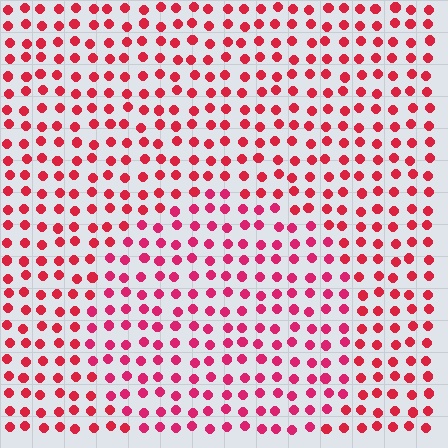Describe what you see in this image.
The image is filled with small red elements in a uniform arrangement. A circle-shaped region is visible where the elements are tinted to a slightly different hue, forming a subtle color boundary.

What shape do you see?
I see a circle.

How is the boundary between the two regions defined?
The boundary is defined purely by a slight shift in hue (about 16 degrees). Spacing, size, and orientation are identical on both sides.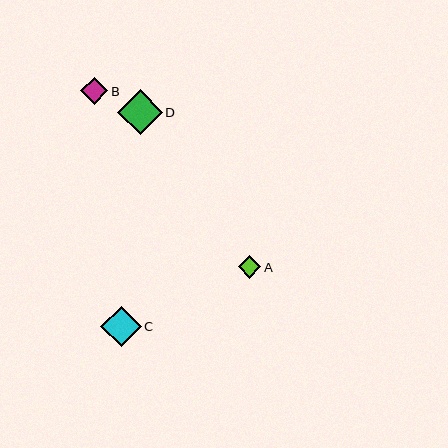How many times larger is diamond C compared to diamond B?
Diamond C is approximately 1.5 times the size of diamond B.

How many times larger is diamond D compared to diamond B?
Diamond D is approximately 1.7 times the size of diamond B.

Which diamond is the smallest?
Diamond A is the smallest with a size of approximately 23 pixels.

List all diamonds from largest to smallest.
From largest to smallest: D, C, B, A.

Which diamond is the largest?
Diamond D is the largest with a size of approximately 44 pixels.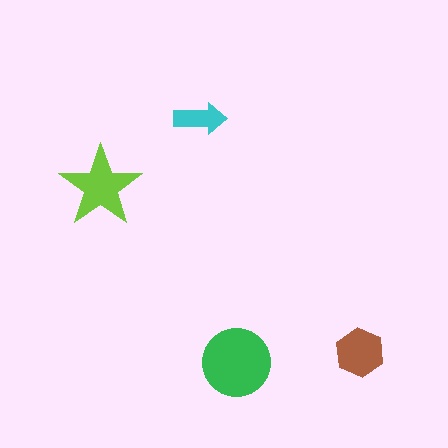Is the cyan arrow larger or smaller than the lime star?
Smaller.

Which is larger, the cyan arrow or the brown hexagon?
The brown hexagon.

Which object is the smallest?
The cyan arrow.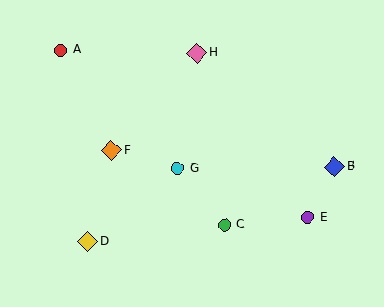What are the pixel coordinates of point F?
Point F is at (112, 151).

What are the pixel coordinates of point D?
Point D is at (88, 242).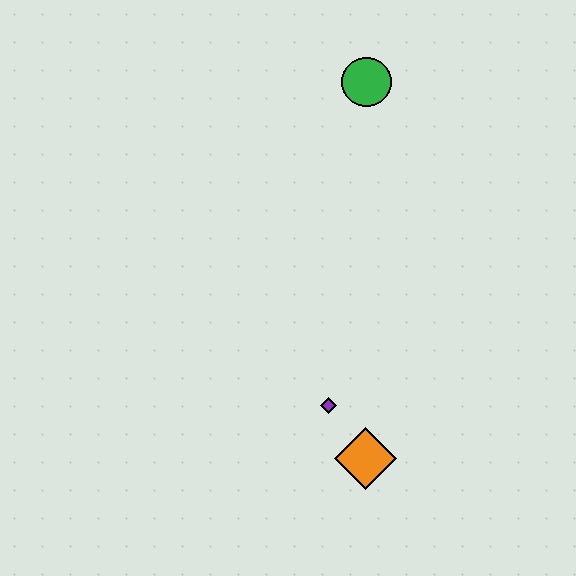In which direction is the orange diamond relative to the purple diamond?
The orange diamond is below the purple diamond.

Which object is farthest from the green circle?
The orange diamond is farthest from the green circle.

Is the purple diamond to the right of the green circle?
No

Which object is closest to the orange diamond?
The purple diamond is closest to the orange diamond.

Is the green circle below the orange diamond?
No